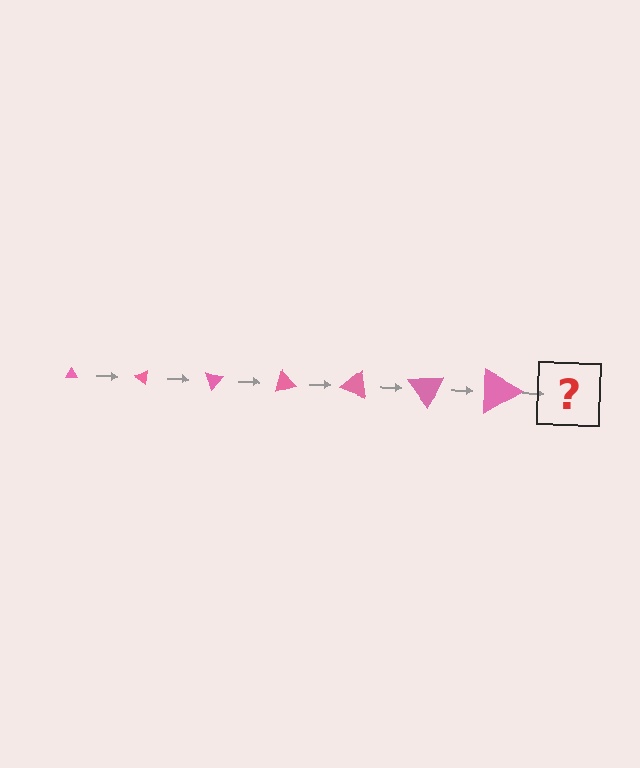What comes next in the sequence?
The next element should be a triangle, larger than the previous one and rotated 245 degrees from the start.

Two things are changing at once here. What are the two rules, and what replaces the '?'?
The two rules are that the triangle grows larger each step and it rotates 35 degrees each step. The '?' should be a triangle, larger than the previous one and rotated 245 degrees from the start.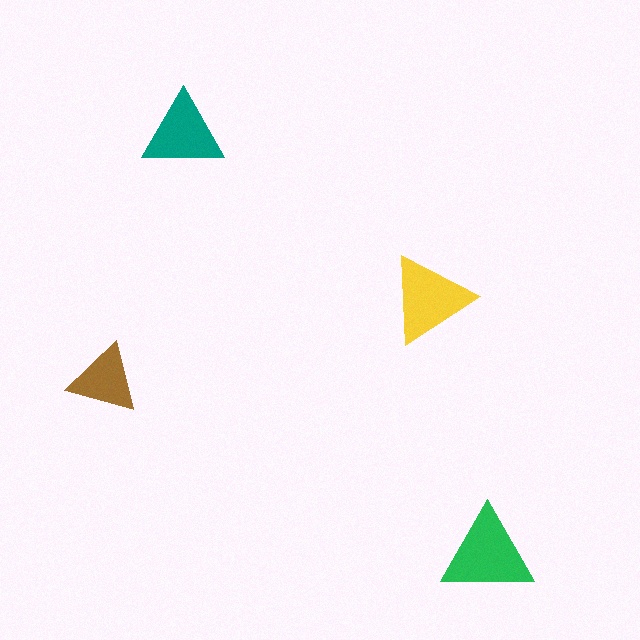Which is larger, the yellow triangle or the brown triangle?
The yellow one.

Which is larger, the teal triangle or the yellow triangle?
The yellow one.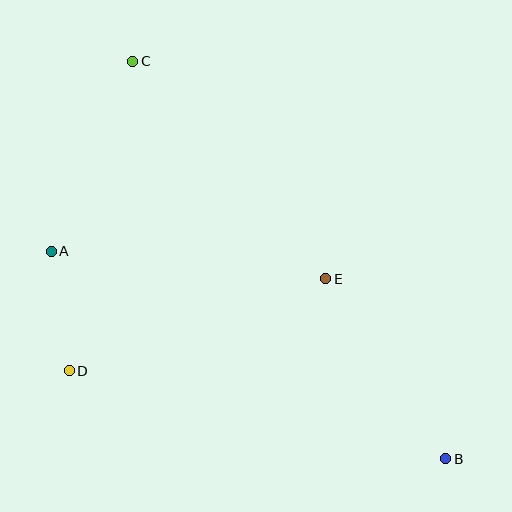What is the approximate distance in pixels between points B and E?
The distance between B and E is approximately 216 pixels.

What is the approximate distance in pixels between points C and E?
The distance between C and E is approximately 291 pixels.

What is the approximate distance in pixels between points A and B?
The distance between A and B is approximately 446 pixels.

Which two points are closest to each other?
Points A and D are closest to each other.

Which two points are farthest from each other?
Points B and C are farthest from each other.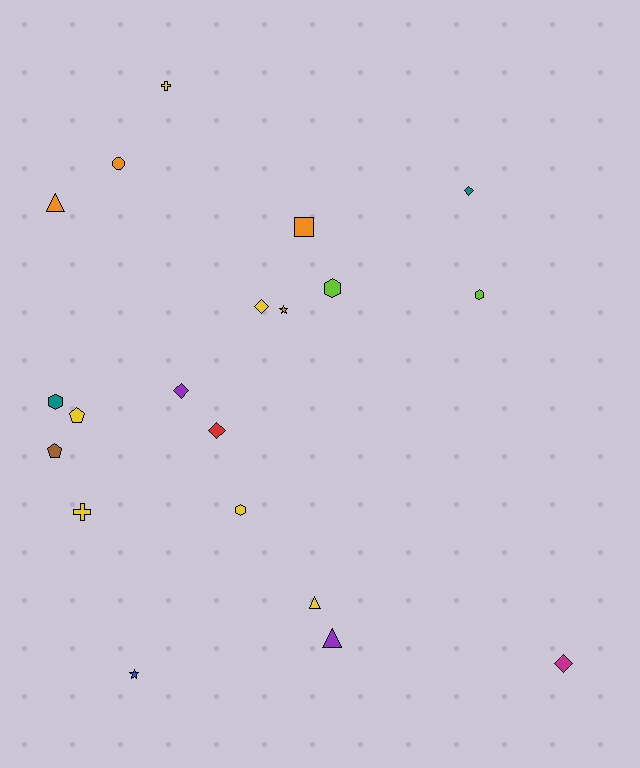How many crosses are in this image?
There are 2 crosses.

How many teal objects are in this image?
There are 2 teal objects.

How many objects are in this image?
There are 20 objects.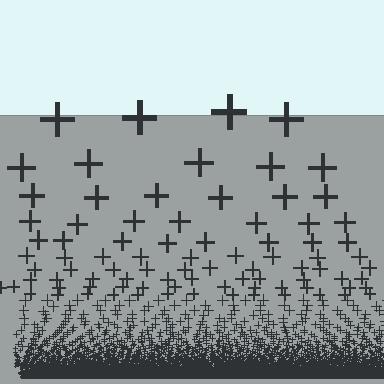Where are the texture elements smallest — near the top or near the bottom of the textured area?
Near the bottom.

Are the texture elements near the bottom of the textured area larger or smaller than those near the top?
Smaller. The gradient is inverted — elements near the bottom are smaller and denser.